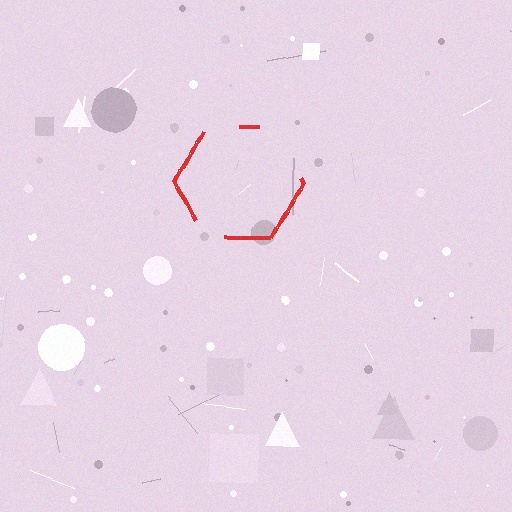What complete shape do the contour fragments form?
The contour fragments form a hexagon.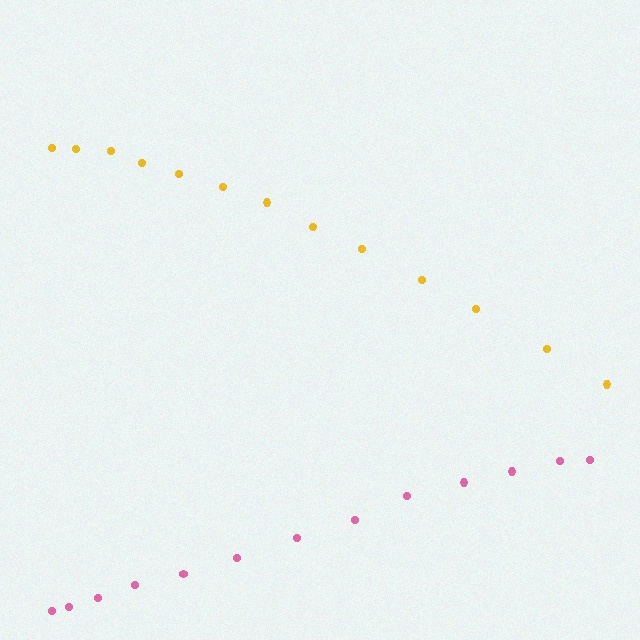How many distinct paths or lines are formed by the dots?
There are 2 distinct paths.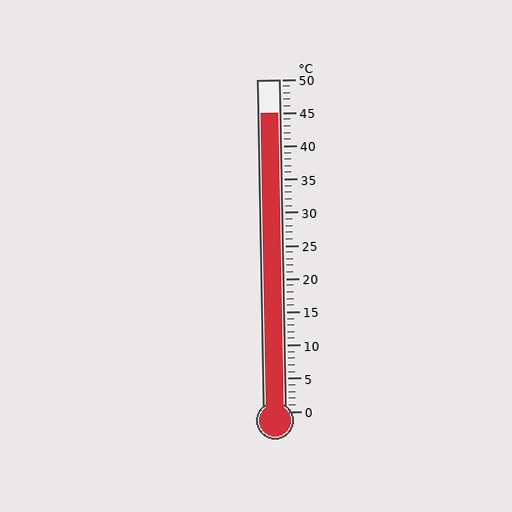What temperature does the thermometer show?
The thermometer shows approximately 45°C.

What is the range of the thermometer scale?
The thermometer scale ranges from 0°C to 50°C.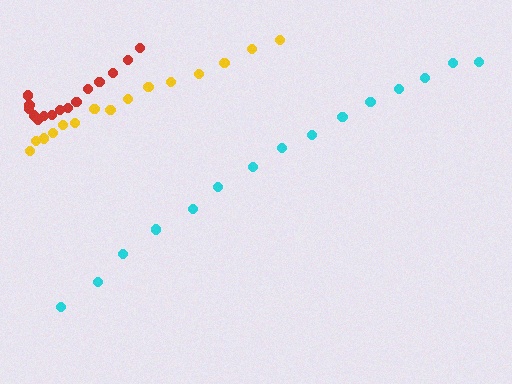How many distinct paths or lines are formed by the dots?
There are 3 distinct paths.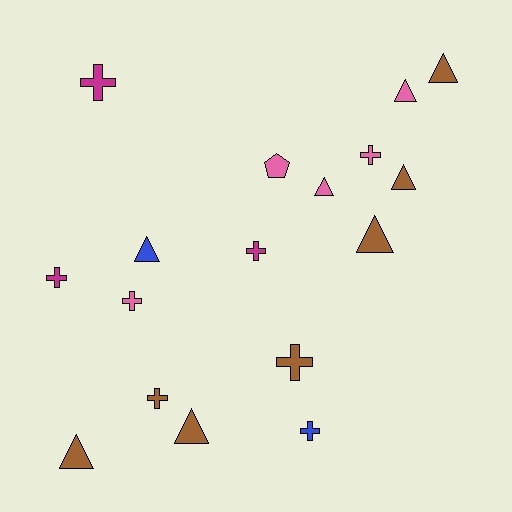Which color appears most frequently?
Brown, with 7 objects.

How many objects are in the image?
There are 17 objects.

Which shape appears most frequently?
Triangle, with 8 objects.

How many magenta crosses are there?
There are 3 magenta crosses.